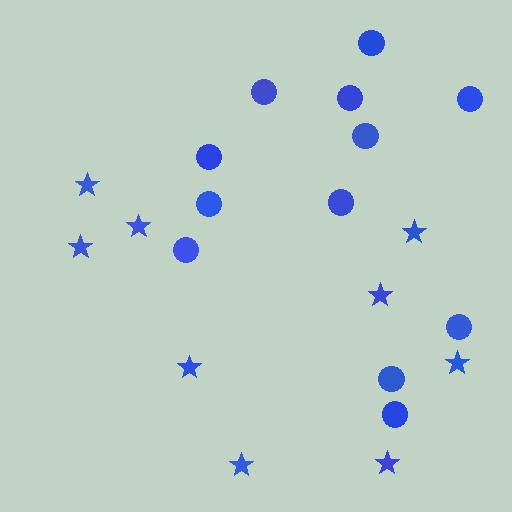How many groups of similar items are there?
There are 2 groups: one group of circles (12) and one group of stars (9).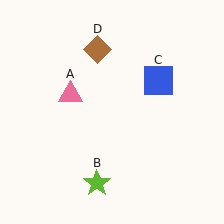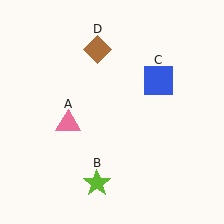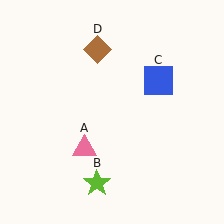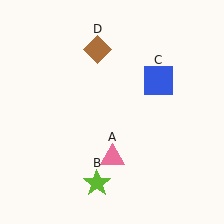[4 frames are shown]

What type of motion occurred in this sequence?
The pink triangle (object A) rotated counterclockwise around the center of the scene.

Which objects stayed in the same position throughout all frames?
Lime star (object B) and blue square (object C) and brown diamond (object D) remained stationary.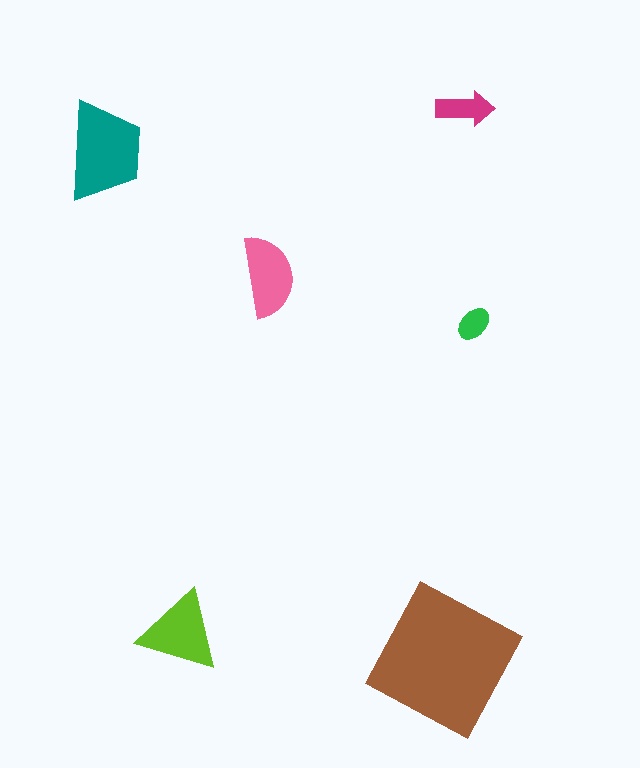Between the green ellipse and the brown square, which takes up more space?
The brown square.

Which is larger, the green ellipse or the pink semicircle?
The pink semicircle.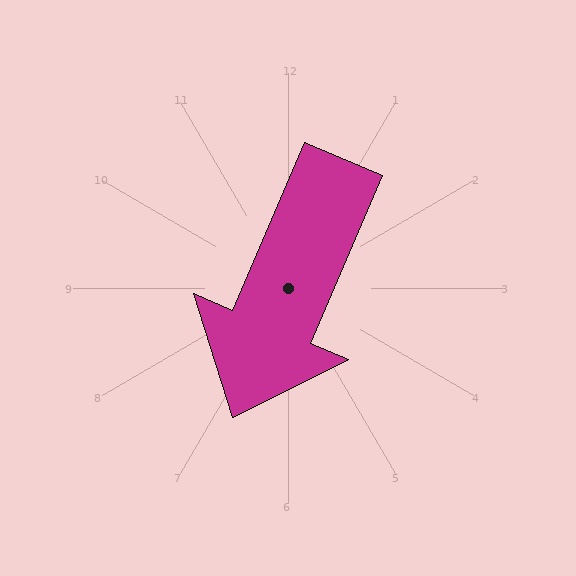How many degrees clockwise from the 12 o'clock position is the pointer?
Approximately 203 degrees.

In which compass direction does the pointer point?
Southwest.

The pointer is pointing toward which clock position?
Roughly 7 o'clock.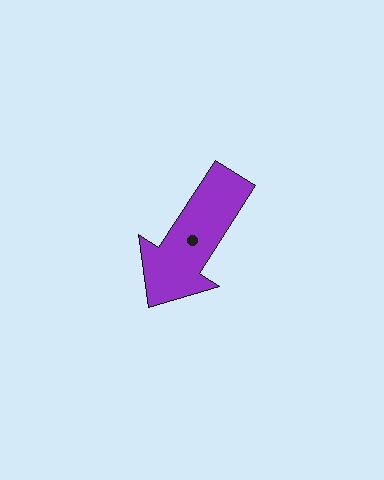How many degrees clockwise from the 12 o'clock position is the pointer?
Approximately 213 degrees.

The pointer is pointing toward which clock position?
Roughly 7 o'clock.